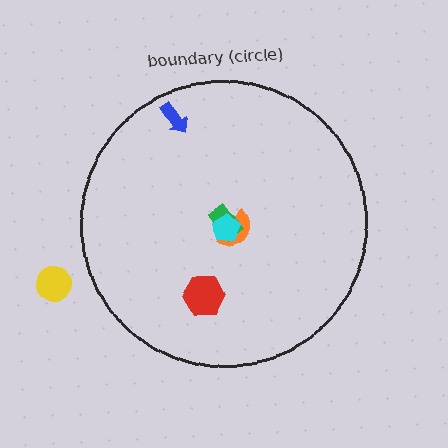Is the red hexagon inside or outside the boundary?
Inside.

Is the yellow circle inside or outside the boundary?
Outside.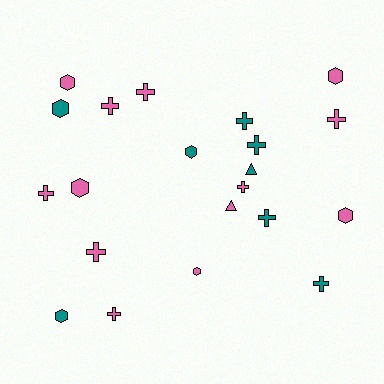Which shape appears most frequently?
Cross, with 11 objects.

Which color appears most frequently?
Pink, with 13 objects.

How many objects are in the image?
There are 21 objects.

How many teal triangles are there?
There is 1 teal triangle.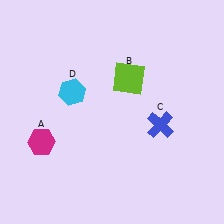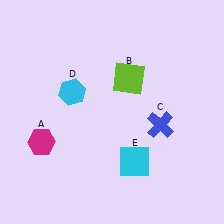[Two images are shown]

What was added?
A cyan square (E) was added in Image 2.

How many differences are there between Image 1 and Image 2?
There is 1 difference between the two images.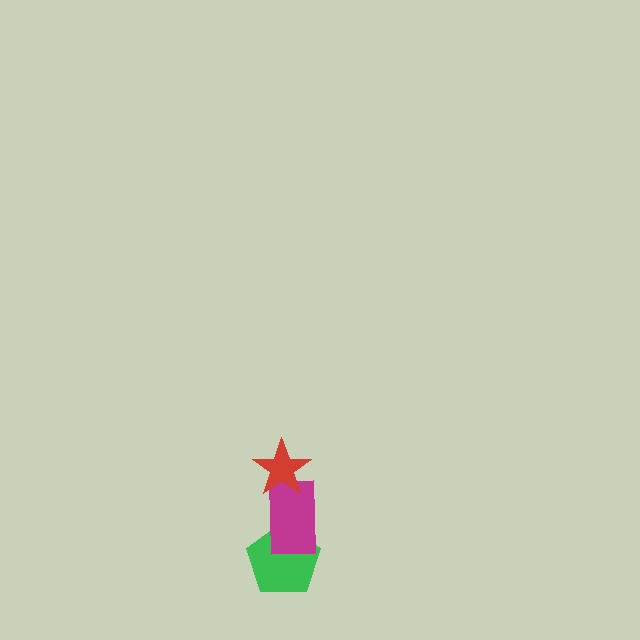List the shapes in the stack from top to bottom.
From top to bottom: the red star, the magenta rectangle, the green pentagon.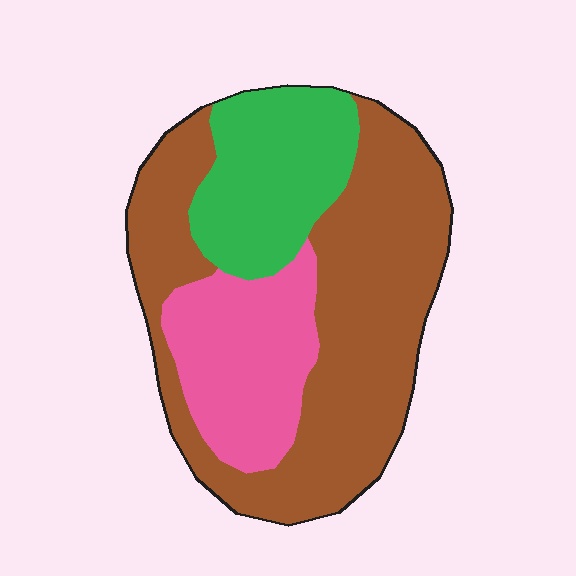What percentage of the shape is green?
Green covers 22% of the shape.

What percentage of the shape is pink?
Pink takes up less than a quarter of the shape.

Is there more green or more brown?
Brown.